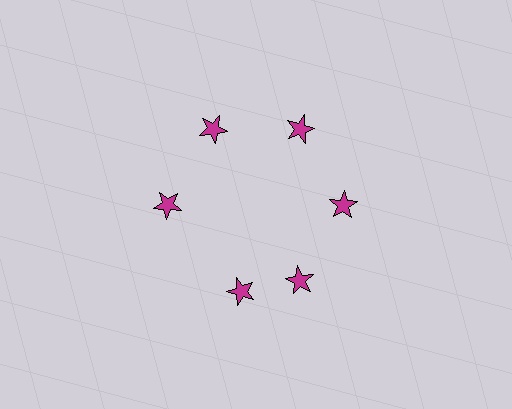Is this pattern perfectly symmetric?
No. The 6 magenta stars are arranged in a ring, but one element near the 7 o'clock position is rotated out of alignment along the ring, breaking the 6-fold rotational symmetry.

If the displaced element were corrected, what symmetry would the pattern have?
It would have 6-fold rotational symmetry — the pattern would map onto itself every 60 degrees.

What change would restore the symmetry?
The symmetry would be restored by rotating it back into even spacing with its neighbors so that all 6 stars sit at equal angles and equal distance from the center.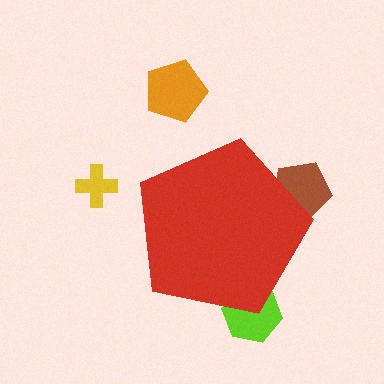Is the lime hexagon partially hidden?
Yes, the lime hexagon is partially hidden behind the red pentagon.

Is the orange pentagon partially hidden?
No, the orange pentagon is fully visible.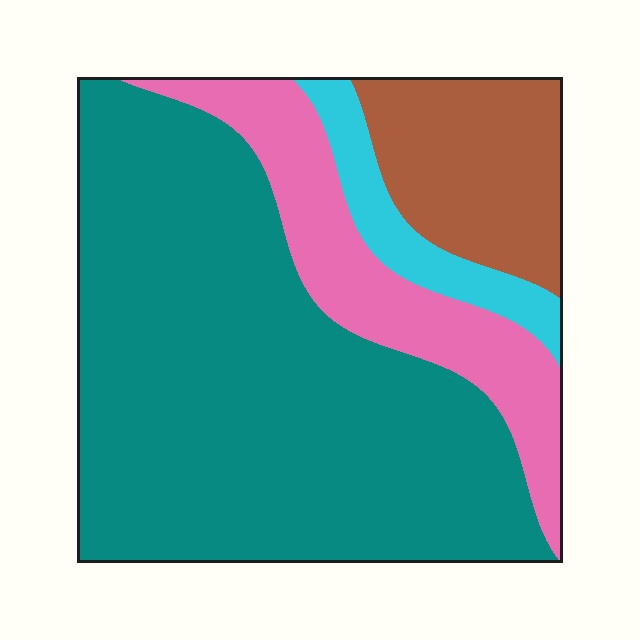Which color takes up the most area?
Teal, at roughly 60%.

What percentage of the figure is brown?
Brown covers roughly 15% of the figure.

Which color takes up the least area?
Cyan, at roughly 5%.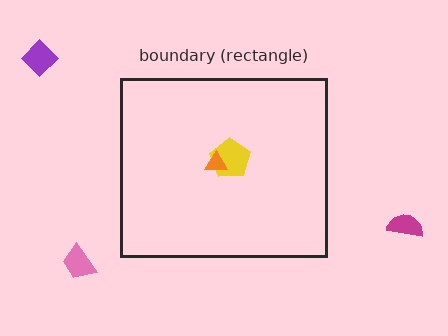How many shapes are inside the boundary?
2 inside, 3 outside.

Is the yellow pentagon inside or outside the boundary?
Inside.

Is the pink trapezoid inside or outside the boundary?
Outside.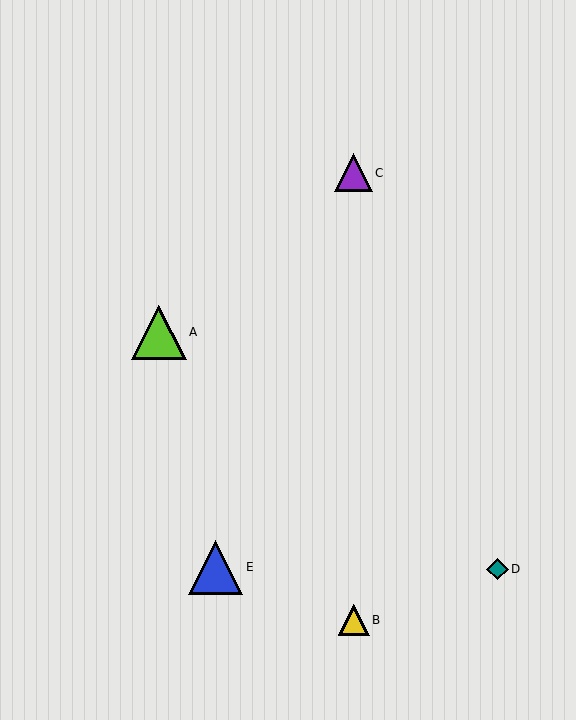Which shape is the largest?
The lime triangle (labeled A) is the largest.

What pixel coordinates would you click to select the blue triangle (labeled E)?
Click at (216, 567) to select the blue triangle E.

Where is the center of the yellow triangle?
The center of the yellow triangle is at (354, 620).